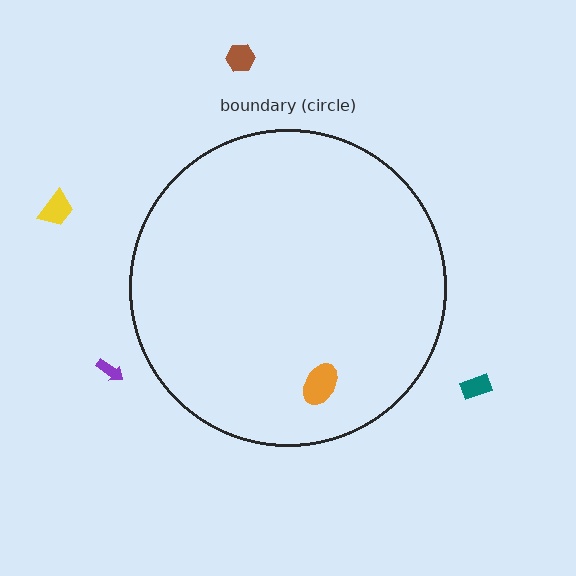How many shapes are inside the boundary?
1 inside, 4 outside.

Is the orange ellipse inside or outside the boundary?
Inside.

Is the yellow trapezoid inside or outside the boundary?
Outside.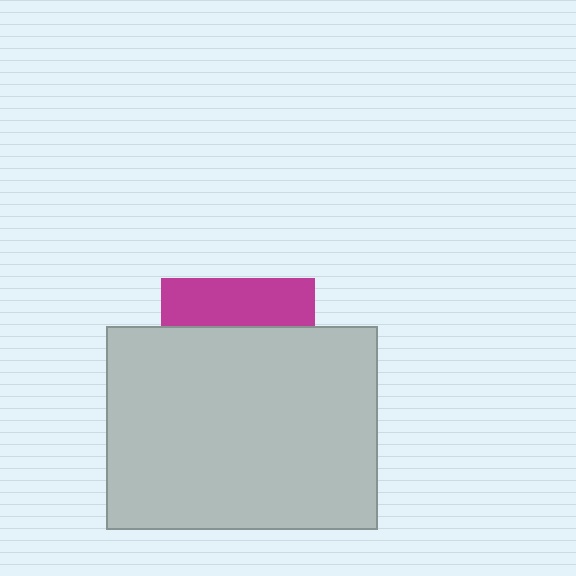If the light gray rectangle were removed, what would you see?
You would see the complete magenta square.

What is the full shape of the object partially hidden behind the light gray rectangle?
The partially hidden object is a magenta square.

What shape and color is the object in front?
The object in front is a light gray rectangle.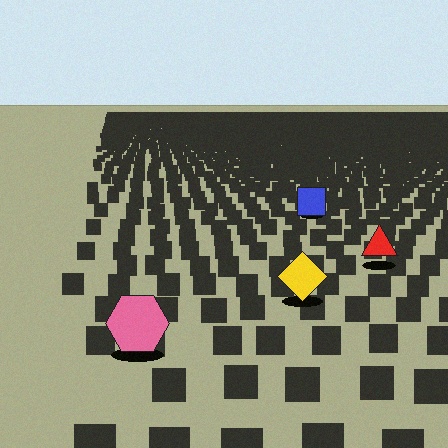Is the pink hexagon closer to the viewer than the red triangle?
Yes. The pink hexagon is closer — you can tell from the texture gradient: the ground texture is coarser near it.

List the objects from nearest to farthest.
From nearest to farthest: the pink hexagon, the yellow diamond, the red triangle, the blue square.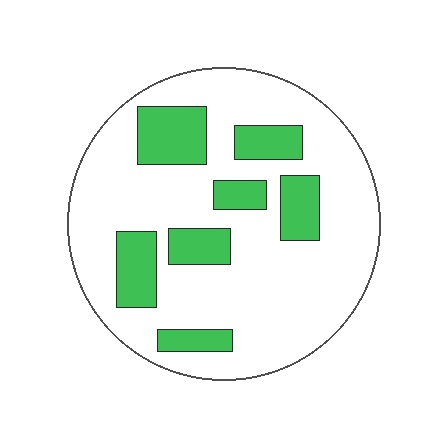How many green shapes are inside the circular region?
7.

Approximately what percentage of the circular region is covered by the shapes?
Approximately 25%.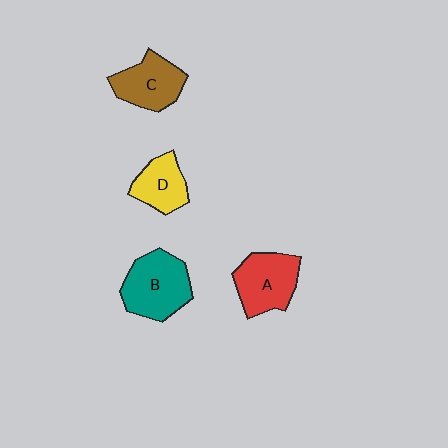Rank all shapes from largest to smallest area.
From largest to smallest: B (teal), A (red), C (brown), D (yellow).